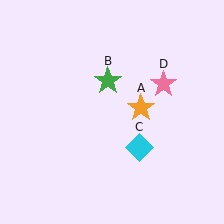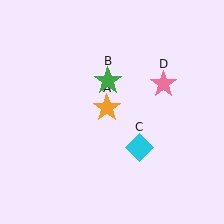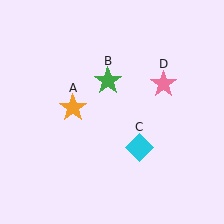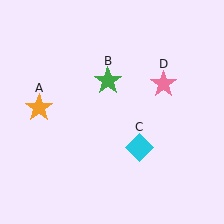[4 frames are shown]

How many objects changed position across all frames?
1 object changed position: orange star (object A).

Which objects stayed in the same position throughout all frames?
Green star (object B) and cyan diamond (object C) and pink star (object D) remained stationary.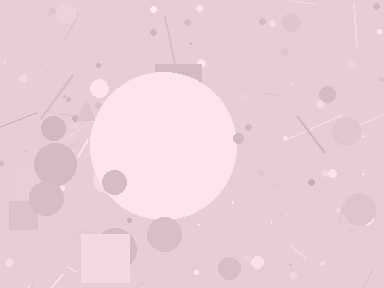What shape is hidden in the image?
A circle is hidden in the image.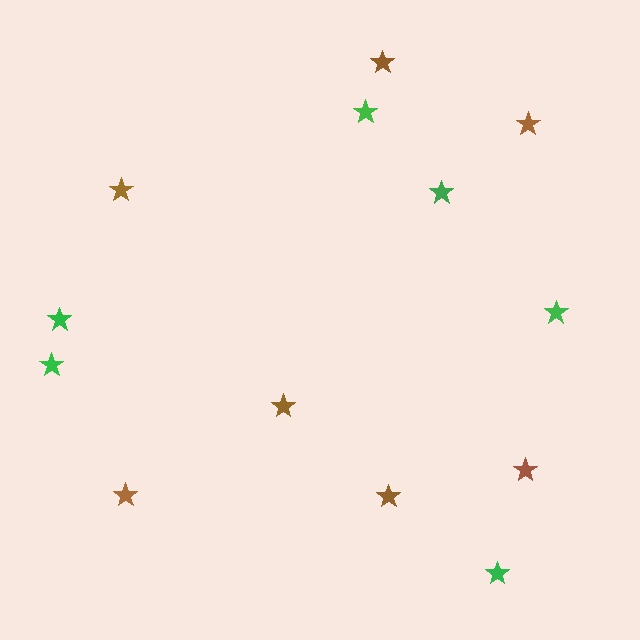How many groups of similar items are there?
There are 2 groups: one group of brown stars (7) and one group of green stars (6).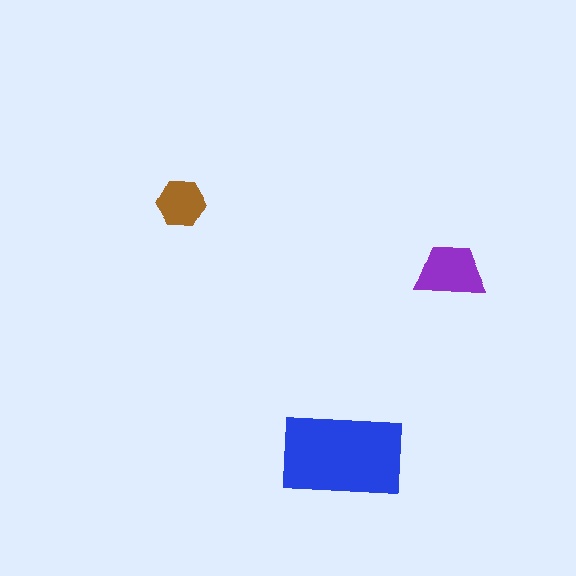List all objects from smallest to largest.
The brown hexagon, the purple trapezoid, the blue rectangle.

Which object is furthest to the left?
The brown hexagon is leftmost.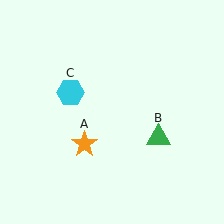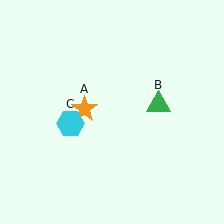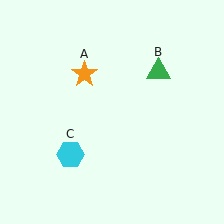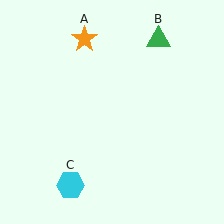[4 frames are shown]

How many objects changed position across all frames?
3 objects changed position: orange star (object A), green triangle (object B), cyan hexagon (object C).